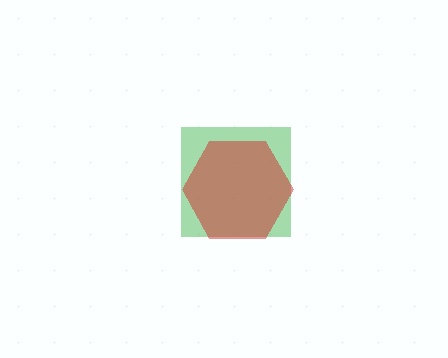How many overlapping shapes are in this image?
There are 2 overlapping shapes in the image.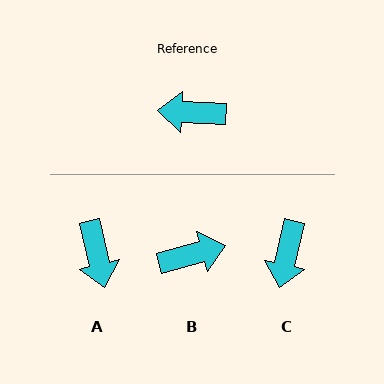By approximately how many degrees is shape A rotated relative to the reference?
Approximately 105 degrees counter-clockwise.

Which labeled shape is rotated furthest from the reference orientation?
B, about 163 degrees away.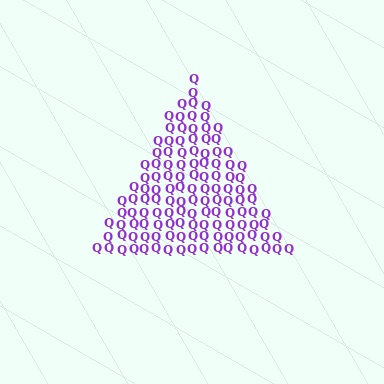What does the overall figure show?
The overall figure shows a triangle.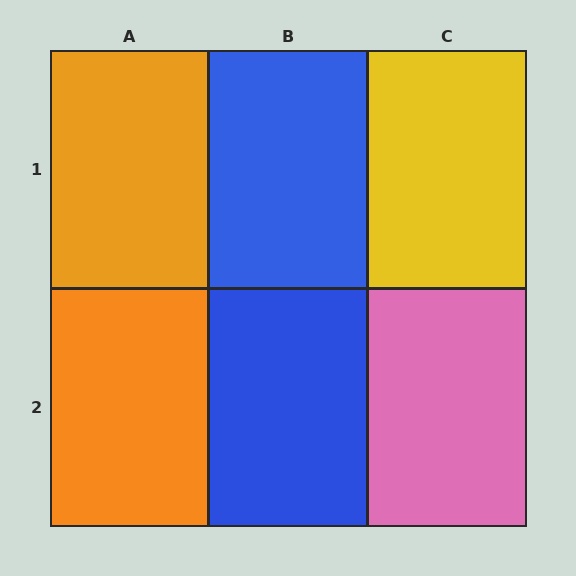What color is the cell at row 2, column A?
Orange.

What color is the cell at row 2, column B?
Blue.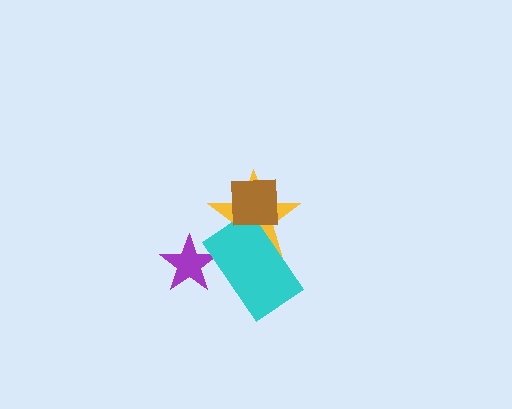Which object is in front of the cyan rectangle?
The brown square is in front of the cyan rectangle.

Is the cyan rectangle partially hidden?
Yes, it is partially covered by another shape.